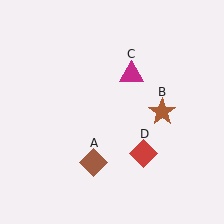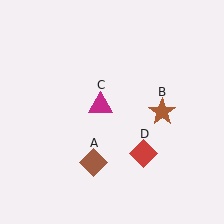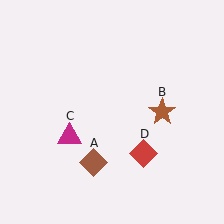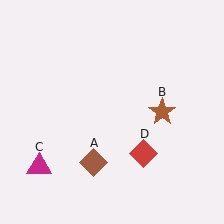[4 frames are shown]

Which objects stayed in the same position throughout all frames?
Brown diamond (object A) and brown star (object B) and red diamond (object D) remained stationary.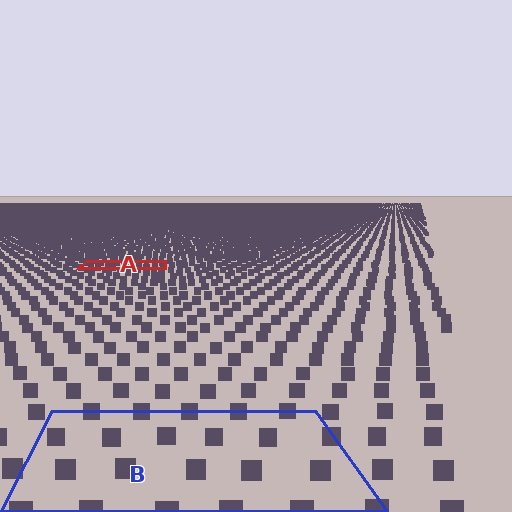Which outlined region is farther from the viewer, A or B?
Region A is farther from the viewer — the texture elements inside it appear smaller and more densely packed.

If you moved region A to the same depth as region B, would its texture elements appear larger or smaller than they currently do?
They would appear larger. At a closer depth, the same texture elements are projected at a bigger on-screen size.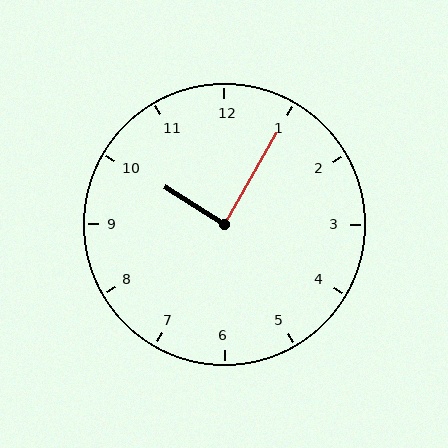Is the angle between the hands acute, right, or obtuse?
It is right.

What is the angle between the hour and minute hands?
Approximately 88 degrees.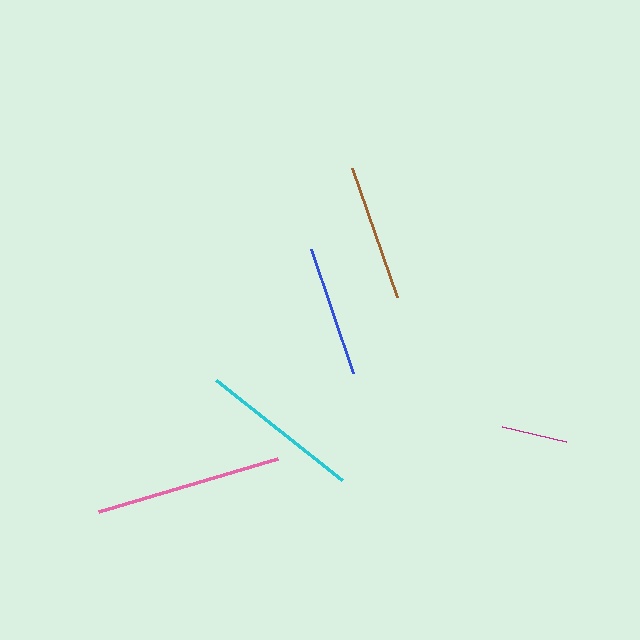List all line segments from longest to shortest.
From longest to shortest: pink, cyan, brown, blue, magenta.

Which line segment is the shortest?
The magenta line is the shortest at approximately 65 pixels.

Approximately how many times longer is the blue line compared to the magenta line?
The blue line is approximately 2.0 times the length of the magenta line.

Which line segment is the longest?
The pink line is the longest at approximately 187 pixels.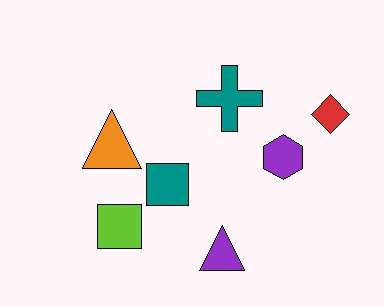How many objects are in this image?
There are 7 objects.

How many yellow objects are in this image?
There are no yellow objects.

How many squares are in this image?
There are 2 squares.